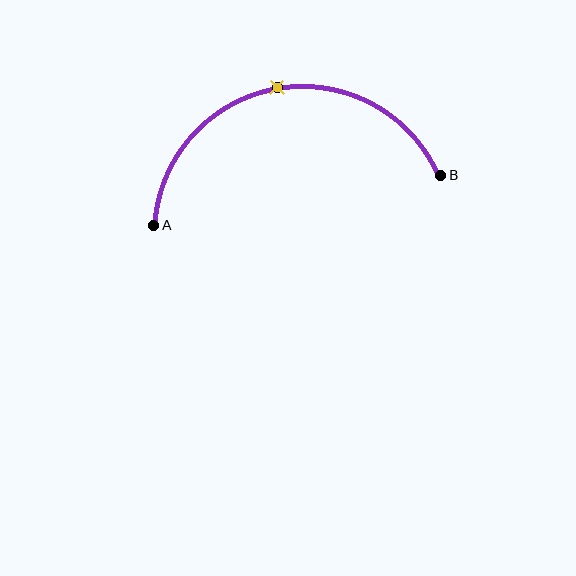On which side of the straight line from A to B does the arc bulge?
The arc bulges above the straight line connecting A and B.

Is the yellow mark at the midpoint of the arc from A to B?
Yes. The yellow mark lies on the arc at equal arc-length from both A and B — it is the arc midpoint.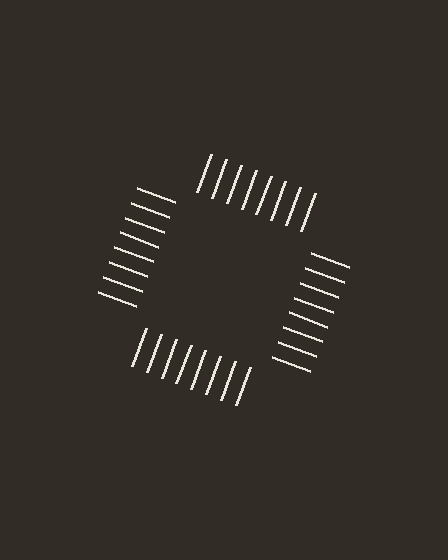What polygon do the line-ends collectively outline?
An illusory square — the line segments terminate on its edges but no continuous stroke is drawn.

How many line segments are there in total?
32 — 8 along each of the 4 edges.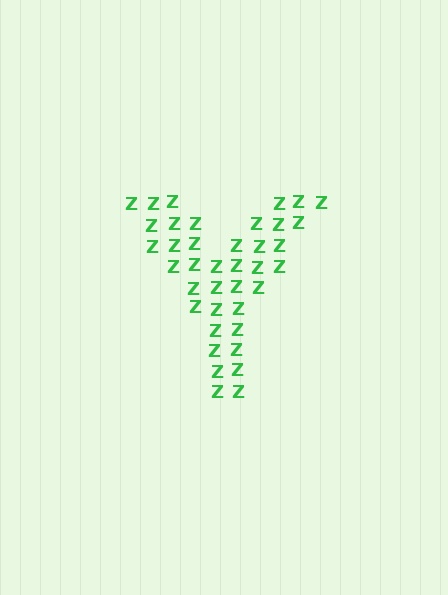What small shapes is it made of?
It is made of small letter Z's.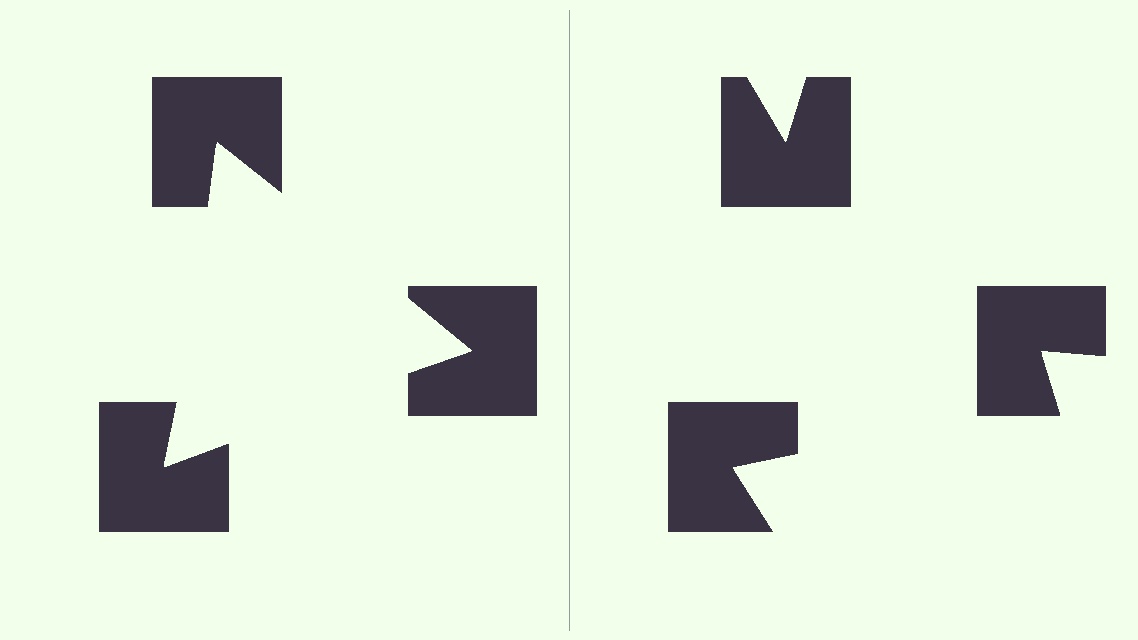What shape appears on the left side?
An illusory triangle.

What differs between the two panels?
The notched squares are positioned identically on both sides; only the wedge orientations differ. On the left they align to a triangle; on the right they are misaligned.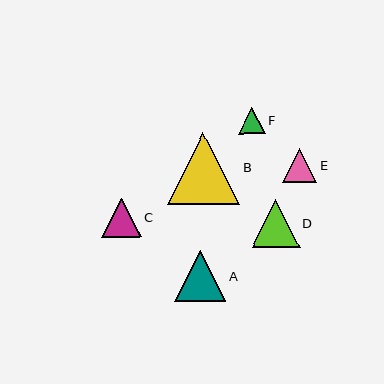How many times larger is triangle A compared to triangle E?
Triangle A is approximately 1.5 times the size of triangle E.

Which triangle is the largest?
Triangle B is the largest with a size of approximately 72 pixels.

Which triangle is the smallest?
Triangle F is the smallest with a size of approximately 27 pixels.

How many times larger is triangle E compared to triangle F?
Triangle E is approximately 1.3 times the size of triangle F.